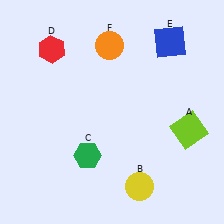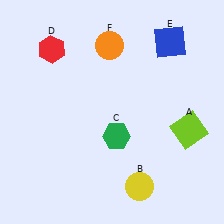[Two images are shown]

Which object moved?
The green hexagon (C) moved right.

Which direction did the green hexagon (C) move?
The green hexagon (C) moved right.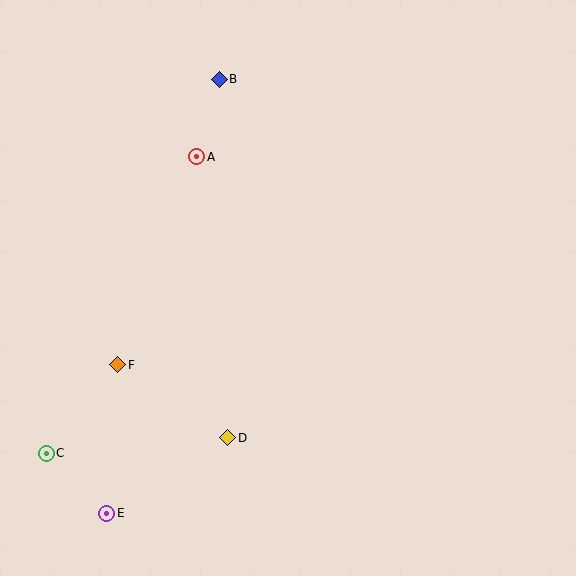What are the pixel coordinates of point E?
Point E is at (107, 513).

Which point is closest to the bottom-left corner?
Point E is closest to the bottom-left corner.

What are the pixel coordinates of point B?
Point B is at (219, 79).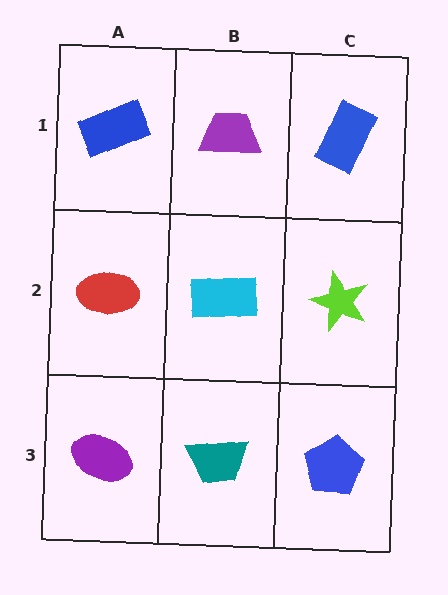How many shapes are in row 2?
3 shapes.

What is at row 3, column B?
A teal trapezoid.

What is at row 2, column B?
A cyan rectangle.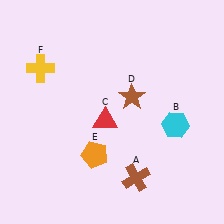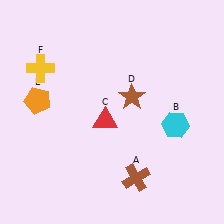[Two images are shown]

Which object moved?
The orange pentagon (E) moved left.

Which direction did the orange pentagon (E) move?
The orange pentagon (E) moved left.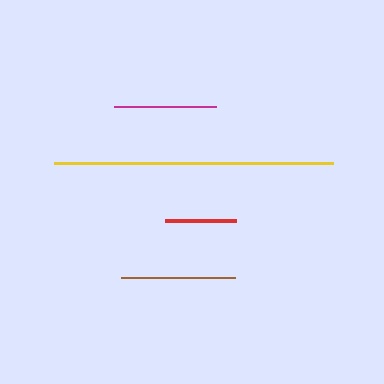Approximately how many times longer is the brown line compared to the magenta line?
The brown line is approximately 1.1 times the length of the magenta line.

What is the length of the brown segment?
The brown segment is approximately 114 pixels long.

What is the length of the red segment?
The red segment is approximately 71 pixels long.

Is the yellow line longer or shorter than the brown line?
The yellow line is longer than the brown line.